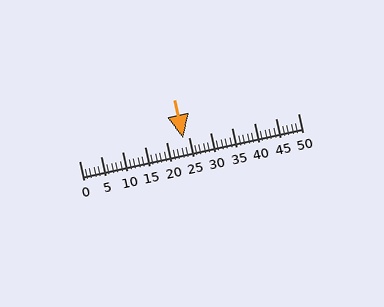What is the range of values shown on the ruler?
The ruler shows values from 0 to 50.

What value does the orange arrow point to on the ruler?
The orange arrow points to approximately 24.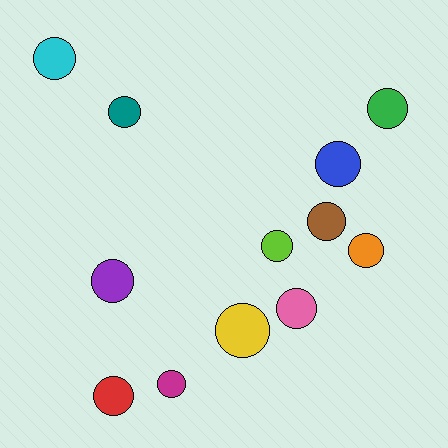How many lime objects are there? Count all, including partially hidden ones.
There is 1 lime object.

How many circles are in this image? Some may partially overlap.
There are 12 circles.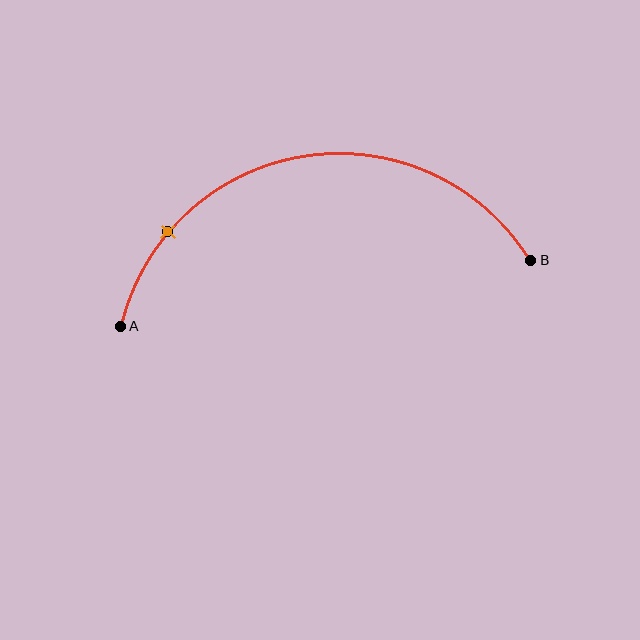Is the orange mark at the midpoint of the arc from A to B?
No. The orange mark lies on the arc but is closer to endpoint A. The arc midpoint would be at the point on the curve equidistant along the arc from both A and B.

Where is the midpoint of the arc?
The arc midpoint is the point on the curve farthest from the straight line joining A and B. It sits above that line.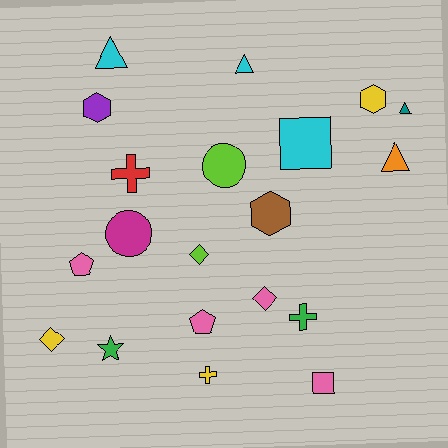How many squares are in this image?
There are 2 squares.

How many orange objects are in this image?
There is 1 orange object.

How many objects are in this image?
There are 20 objects.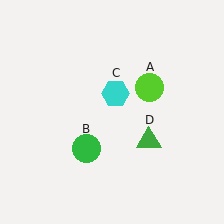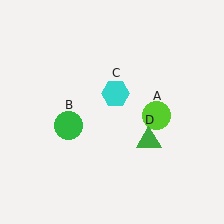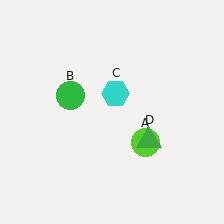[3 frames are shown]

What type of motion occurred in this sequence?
The lime circle (object A), green circle (object B) rotated clockwise around the center of the scene.